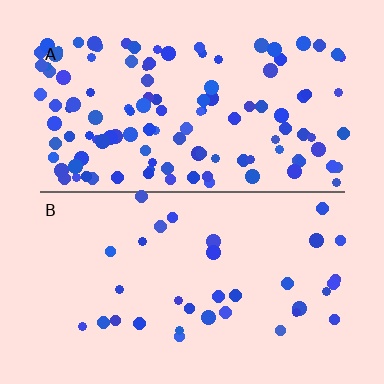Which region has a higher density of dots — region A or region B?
A (the top).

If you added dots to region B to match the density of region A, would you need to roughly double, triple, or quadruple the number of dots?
Approximately triple.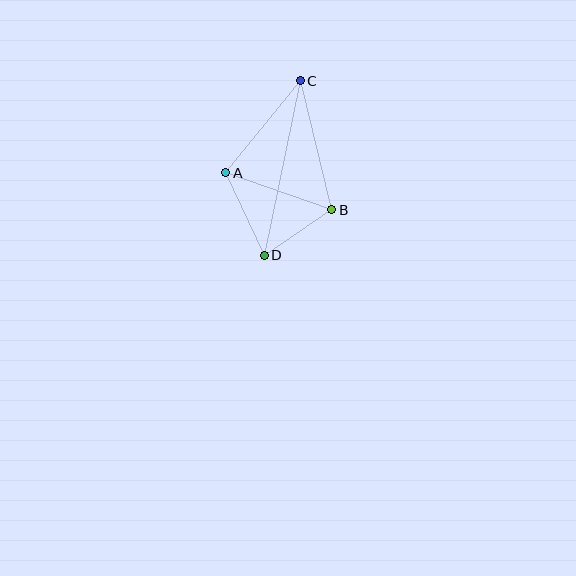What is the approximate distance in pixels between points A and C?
The distance between A and C is approximately 119 pixels.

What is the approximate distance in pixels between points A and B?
The distance between A and B is approximately 113 pixels.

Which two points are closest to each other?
Points B and D are closest to each other.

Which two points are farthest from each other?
Points C and D are farthest from each other.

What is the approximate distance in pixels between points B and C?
The distance between B and C is approximately 133 pixels.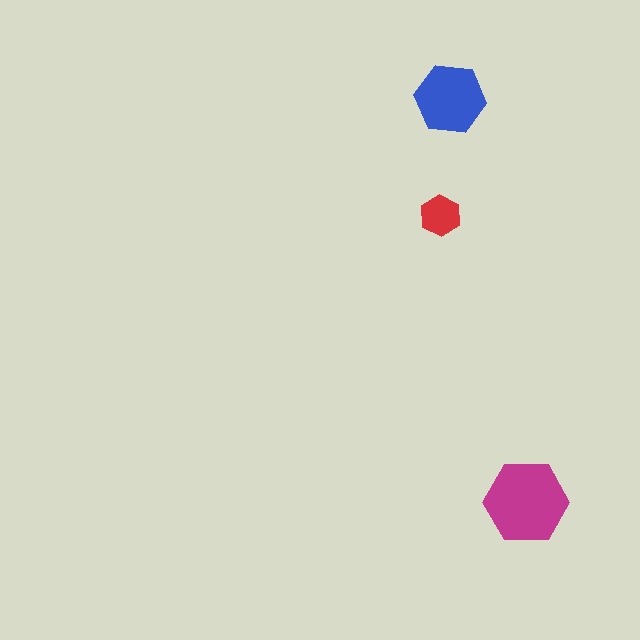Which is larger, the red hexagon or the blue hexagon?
The blue one.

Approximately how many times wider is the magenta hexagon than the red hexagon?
About 2 times wider.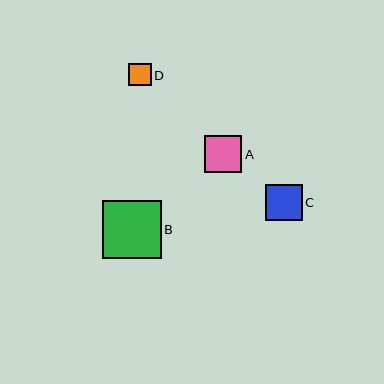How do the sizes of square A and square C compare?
Square A and square C are approximately the same size.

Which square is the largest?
Square B is the largest with a size of approximately 59 pixels.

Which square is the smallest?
Square D is the smallest with a size of approximately 22 pixels.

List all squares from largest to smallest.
From largest to smallest: B, A, C, D.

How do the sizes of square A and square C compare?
Square A and square C are approximately the same size.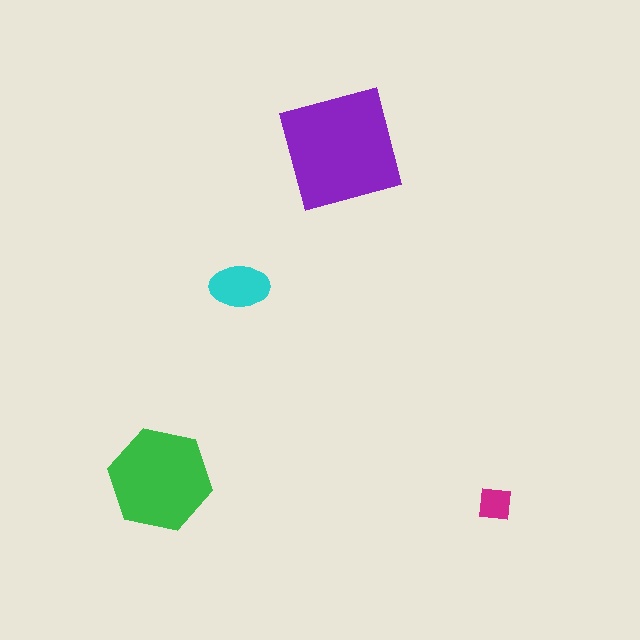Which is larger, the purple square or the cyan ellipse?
The purple square.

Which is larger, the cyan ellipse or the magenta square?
The cyan ellipse.